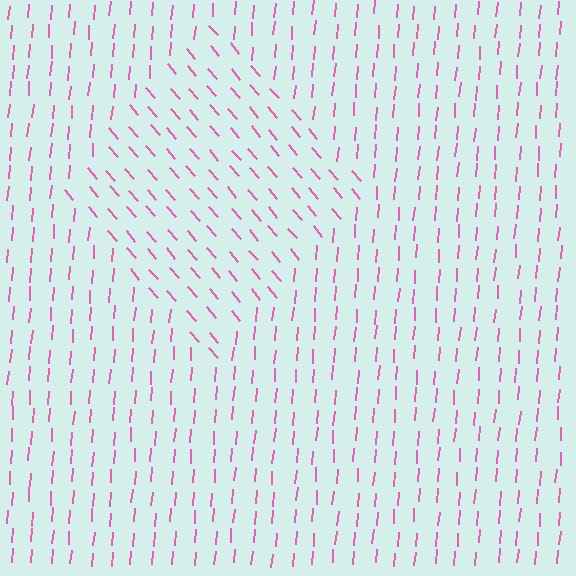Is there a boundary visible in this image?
Yes, there is a texture boundary formed by a change in line orientation.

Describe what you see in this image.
The image is filled with small pink line segments. A diamond region in the image has lines oriented differently from the surrounding lines, creating a visible texture boundary.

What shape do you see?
I see a diamond.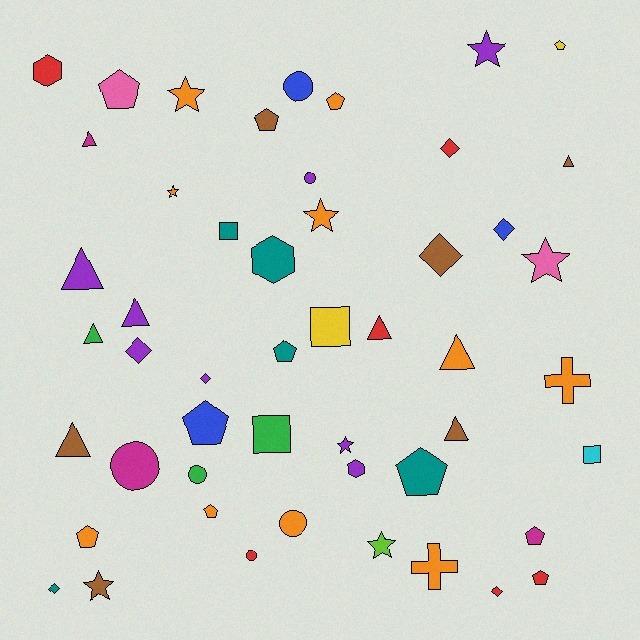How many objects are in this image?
There are 50 objects.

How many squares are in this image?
There are 4 squares.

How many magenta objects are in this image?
There are 3 magenta objects.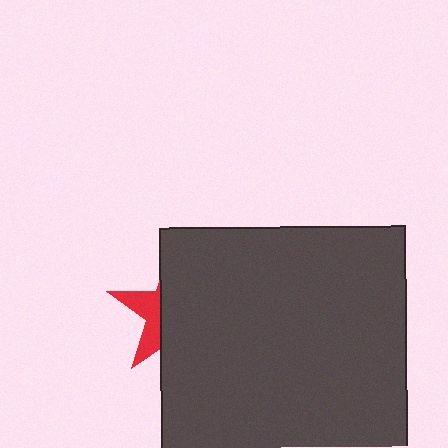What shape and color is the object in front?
The object in front is a dark gray rectangle.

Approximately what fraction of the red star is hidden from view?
Roughly 68% of the red star is hidden behind the dark gray rectangle.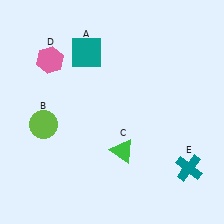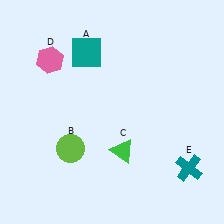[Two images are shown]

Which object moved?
The lime circle (B) moved right.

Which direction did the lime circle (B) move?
The lime circle (B) moved right.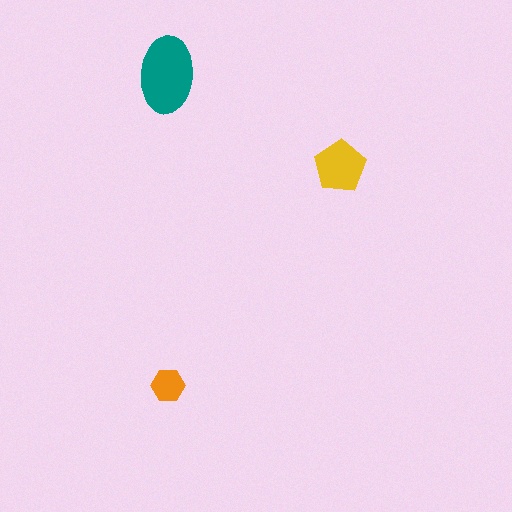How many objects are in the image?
There are 3 objects in the image.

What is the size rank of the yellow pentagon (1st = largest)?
2nd.